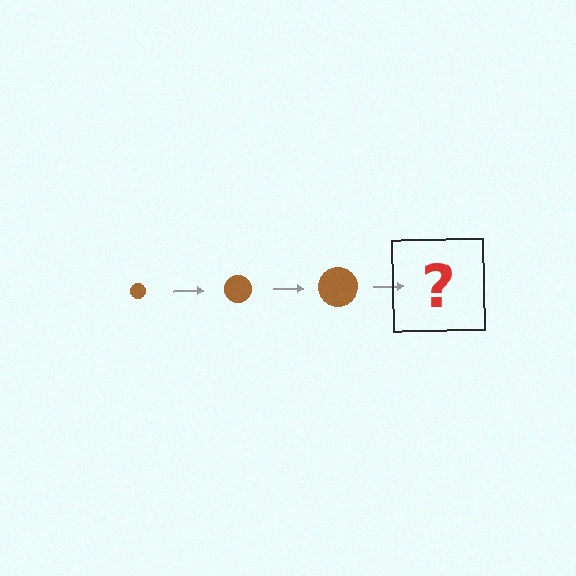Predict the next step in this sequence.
The next step is a brown circle, larger than the previous one.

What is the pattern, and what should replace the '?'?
The pattern is that the circle gets progressively larger each step. The '?' should be a brown circle, larger than the previous one.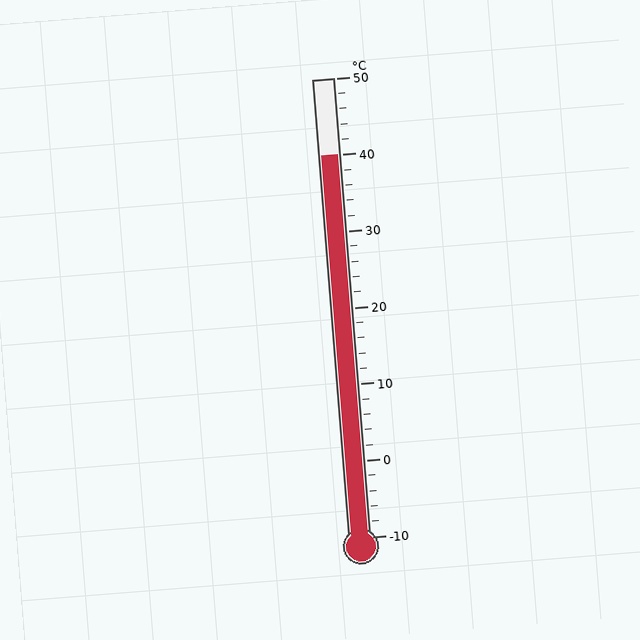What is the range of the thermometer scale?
The thermometer scale ranges from -10°C to 50°C.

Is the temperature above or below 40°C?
The temperature is at 40°C.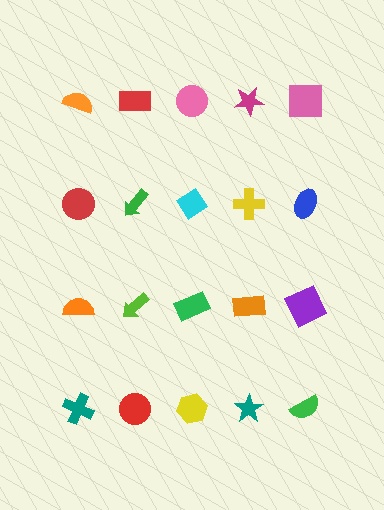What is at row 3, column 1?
An orange semicircle.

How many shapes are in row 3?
5 shapes.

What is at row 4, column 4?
A teal star.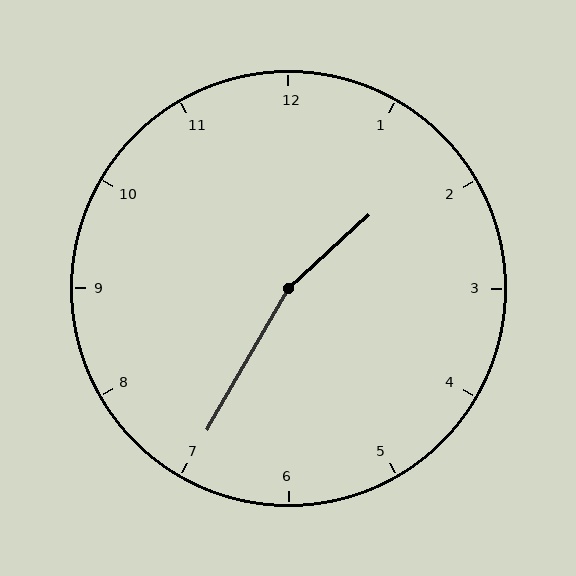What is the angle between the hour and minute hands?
Approximately 162 degrees.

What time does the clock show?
1:35.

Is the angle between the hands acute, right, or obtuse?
It is obtuse.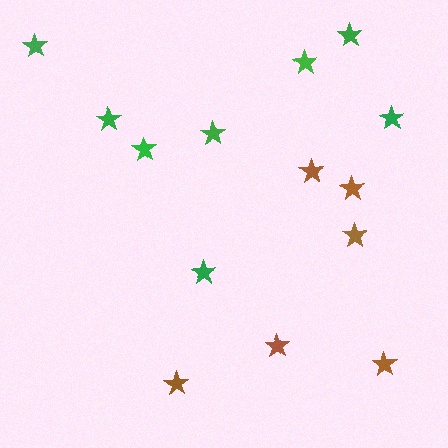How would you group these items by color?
There are 2 groups: one group of brown stars (6) and one group of green stars (8).